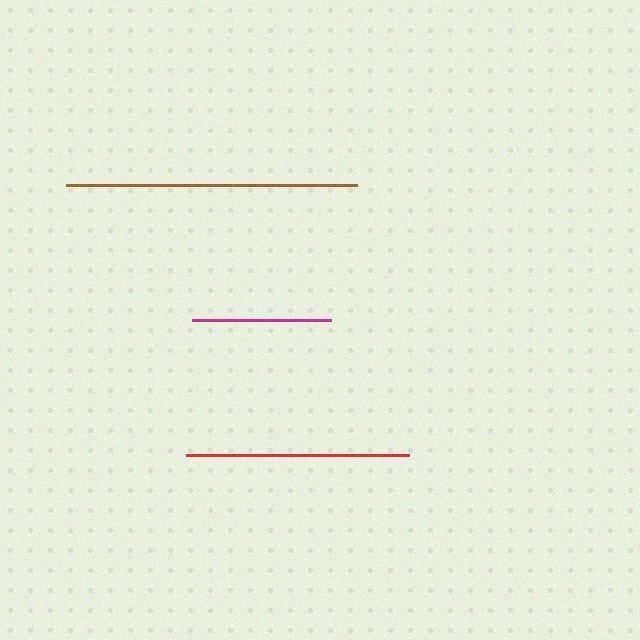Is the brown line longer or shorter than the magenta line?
The brown line is longer than the magenta line.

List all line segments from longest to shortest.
From longest to shortest: brown, red, magenta.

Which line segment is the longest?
The brown line is the longest at approximately 291 pixels.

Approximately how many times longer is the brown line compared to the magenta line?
The brown line is approximately 2.1 times the length of the magenta line.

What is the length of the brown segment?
The brown segment is approximately 291 pixels long.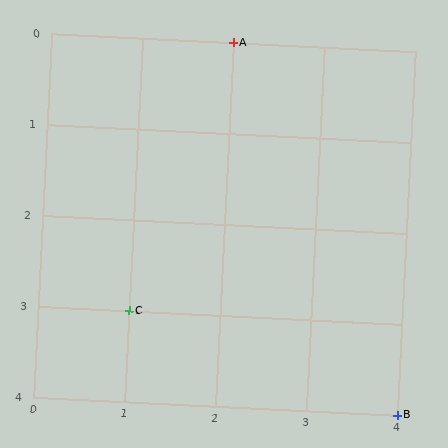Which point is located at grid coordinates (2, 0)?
Point A is at (2, 0).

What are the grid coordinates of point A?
Point A is at grid coordinates (2, 0).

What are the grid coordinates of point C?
Point C is at grid coordinates (1, 3).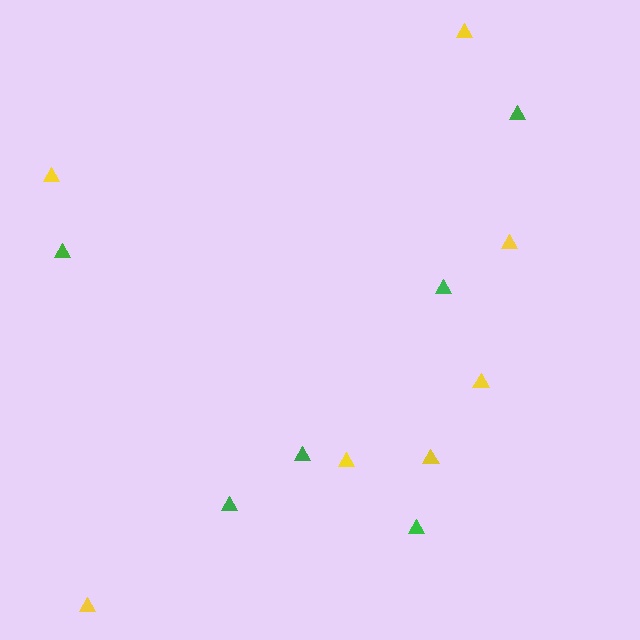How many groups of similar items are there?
There are 2 groups: one group of yellow triangles (7) and one group of green triangles (6).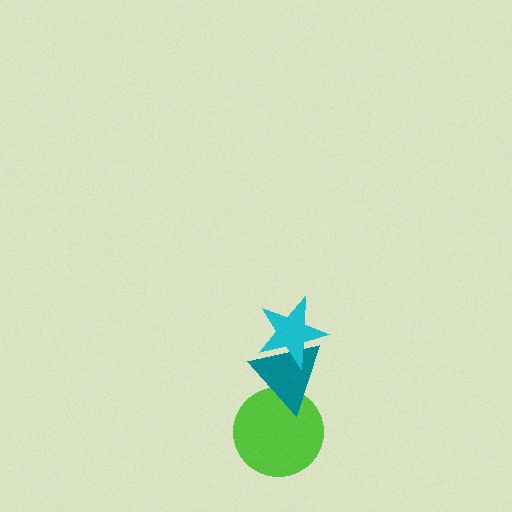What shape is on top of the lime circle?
The teal triangle is on top of the lime circle.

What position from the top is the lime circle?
The lime circle is 3rd from the top.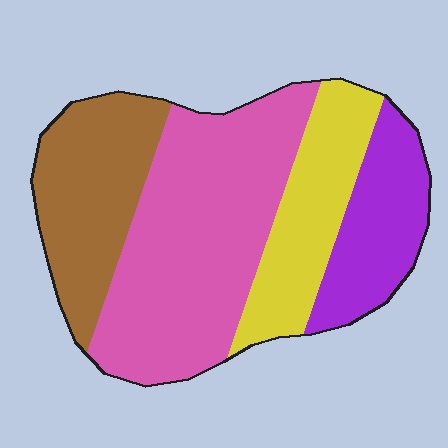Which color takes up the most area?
Pink, at roughly 40%.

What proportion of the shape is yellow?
Yellow takes up between a sixth and a third of the shape.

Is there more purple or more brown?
Brown.